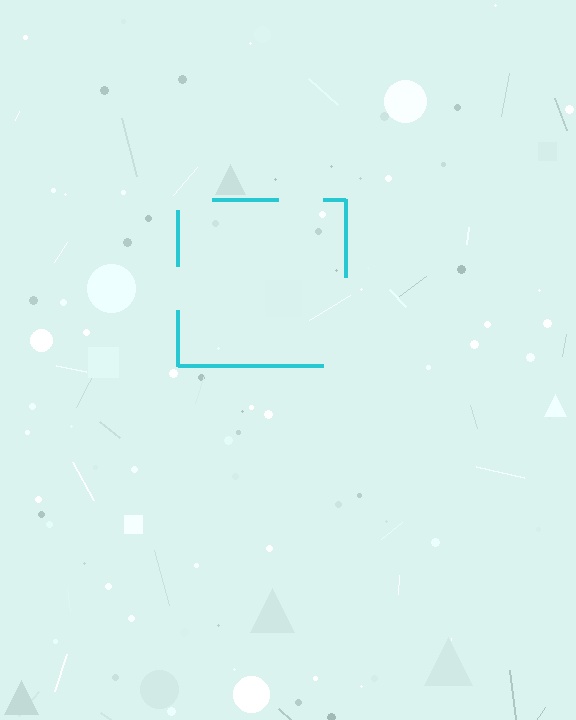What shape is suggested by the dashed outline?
The dashed outline suggests a square.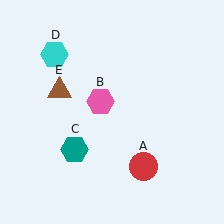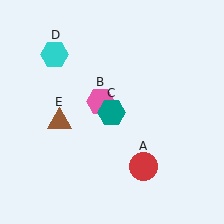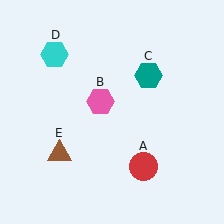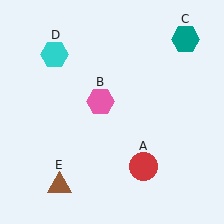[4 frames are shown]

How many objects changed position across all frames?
2 objects changed position: teal hexagon (object C), brown triangle (object E).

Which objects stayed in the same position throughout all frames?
Red circle (object A) and pink hexagon (object B) and cyan hexagon (object D) remained stationary.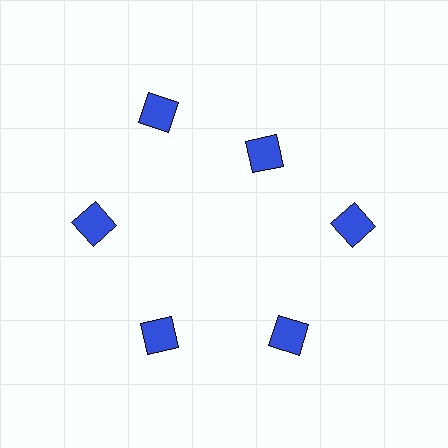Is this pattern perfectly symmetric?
No. The 6 blue diamonds are arranged in a ring, but one element near the 1 o'clock position is pulled inward toward the center, breaking the 6-fold rotational symmetry.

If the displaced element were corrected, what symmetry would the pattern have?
It would have 6-fold rotational symmetry — the pattern would map onto itself every 60 degrees.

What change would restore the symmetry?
The symmetry would be restored by moving it outward, back onto the ring so that all 6 diamonds sit at equal angles and equal distance from the center.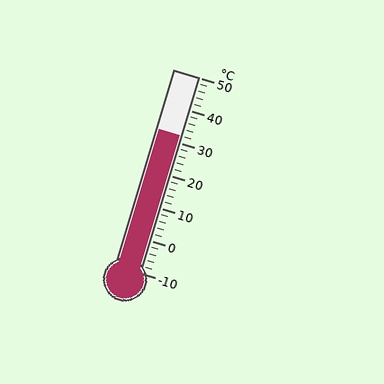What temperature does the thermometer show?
The thermometer shows approximately 32°C.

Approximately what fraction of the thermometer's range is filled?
The thermometer is filled to approximately 70% of its range.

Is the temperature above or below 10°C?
The temperature is above 10°C.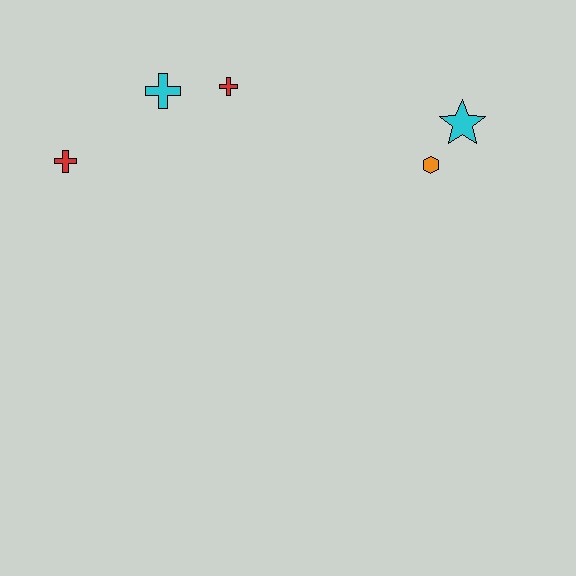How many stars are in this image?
There is 1 star.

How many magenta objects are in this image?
There are no magenta objects.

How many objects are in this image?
There are 5 objects.